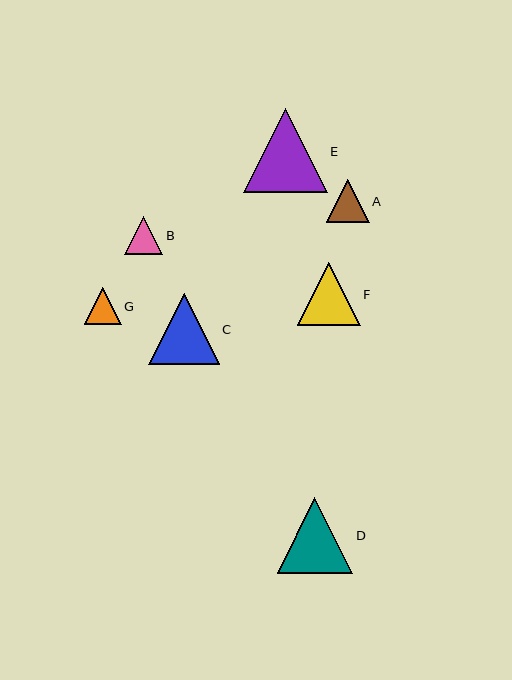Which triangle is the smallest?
Triangle G is the smallest with a size of approximately 37 pixels.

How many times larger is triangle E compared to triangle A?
Triangle E is approximately 2.0 times the size of triangle A.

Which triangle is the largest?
Triangle E is the largest with a size of approximately 84 pixels.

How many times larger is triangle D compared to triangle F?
Triangle D is approximately 1.2 times the size of triangle F.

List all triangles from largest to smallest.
From largest to smallest: E, D, C, F, A, B, G.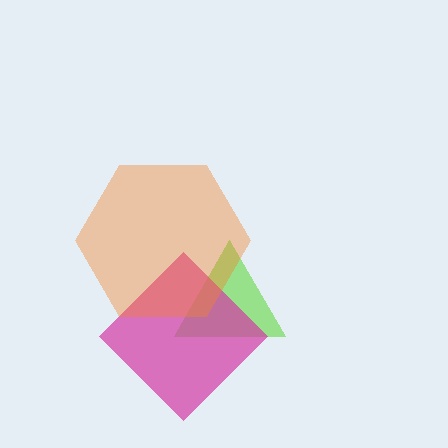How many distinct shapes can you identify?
There are 3 distinct shapes: a lime triangle, a magenta diamond, an orange hexagon.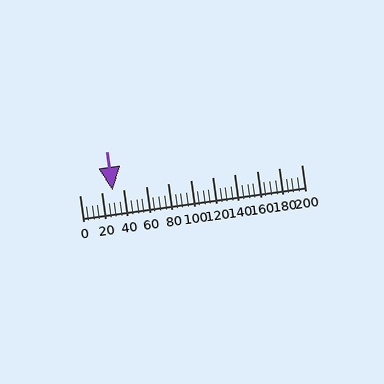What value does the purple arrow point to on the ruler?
The purple arrow points to approximately 30.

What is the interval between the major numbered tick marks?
The major tick marks are spaced 20 units apart.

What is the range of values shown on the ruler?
The ruler shows values from 0 to 200.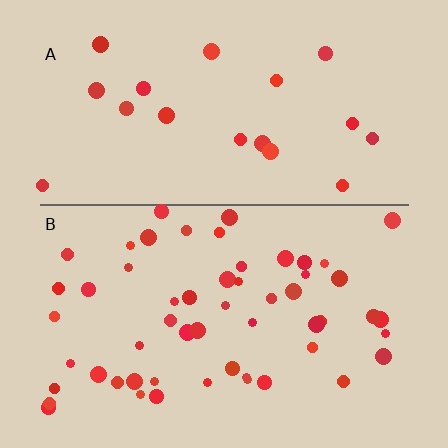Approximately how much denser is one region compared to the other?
Approximately 2.9× — region B over region A.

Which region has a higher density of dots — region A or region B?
B (the bottom).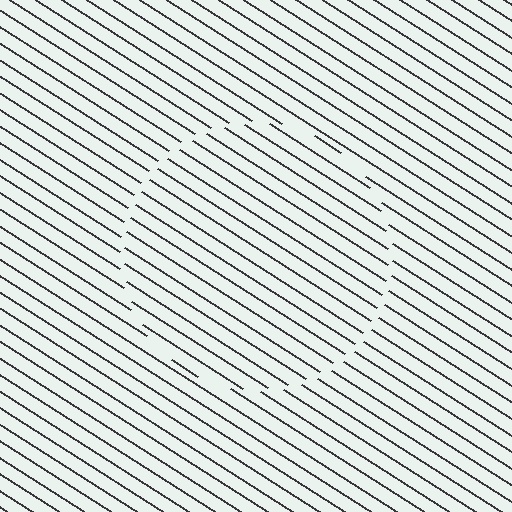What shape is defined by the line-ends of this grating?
An illusory circle. The interior of the shape contains the same grating, shifted by half a period — the contour is defined by the phase discontinuity where line-ends from the inner and outer gratings abut.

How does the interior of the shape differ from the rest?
The interior of the shape contains the same grating, shifted by half a period — the contour is defined by the phase discontinuity where line-ends from the inner and outer gratings abut.